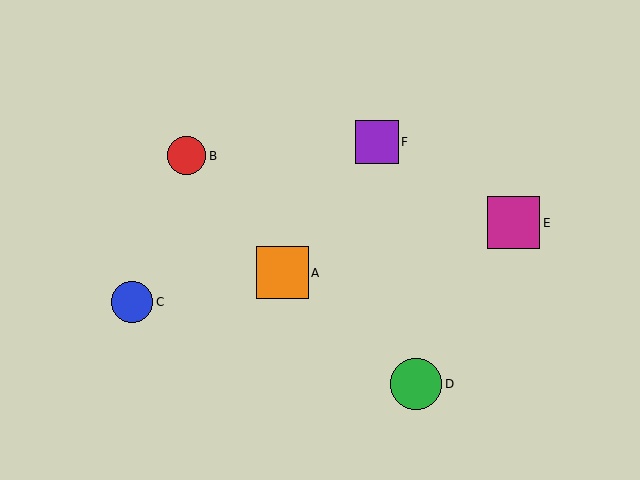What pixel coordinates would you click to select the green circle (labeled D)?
Click at (416, 384) to select the green circle D.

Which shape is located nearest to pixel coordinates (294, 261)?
The orange square (labeled A) at (282, 273) is nearest to that location.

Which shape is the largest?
The magenta square (labeled E) is the largest.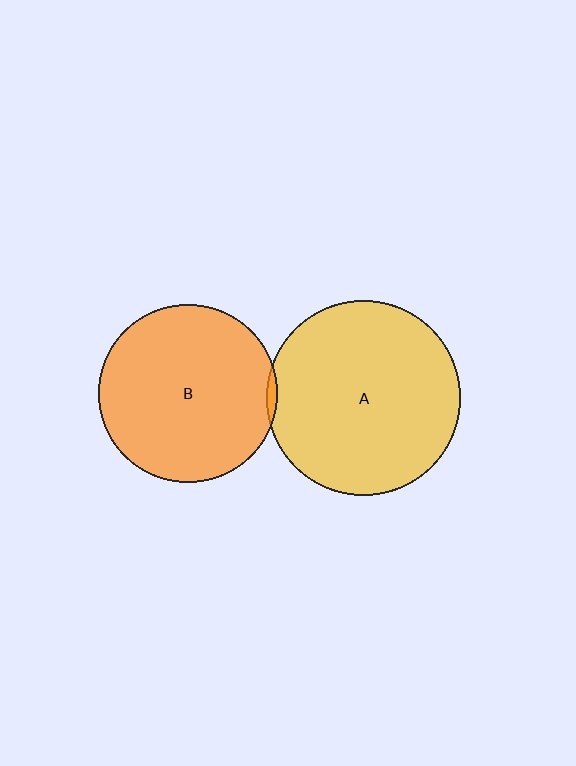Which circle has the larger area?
Circle A (yellow).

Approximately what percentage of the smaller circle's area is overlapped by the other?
Approximately 5%.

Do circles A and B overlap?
Yes.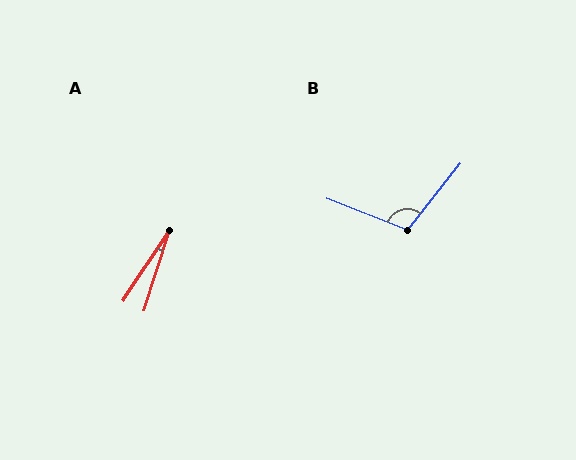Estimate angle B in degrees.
Approximately 107 degrees.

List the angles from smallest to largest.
A (16°), B (107°).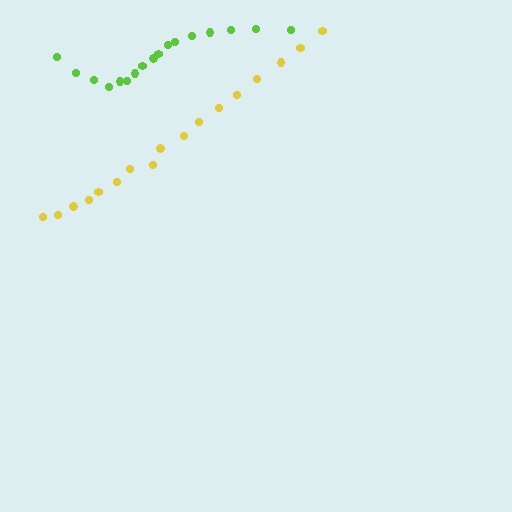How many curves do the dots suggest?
There are 2 distinct paths.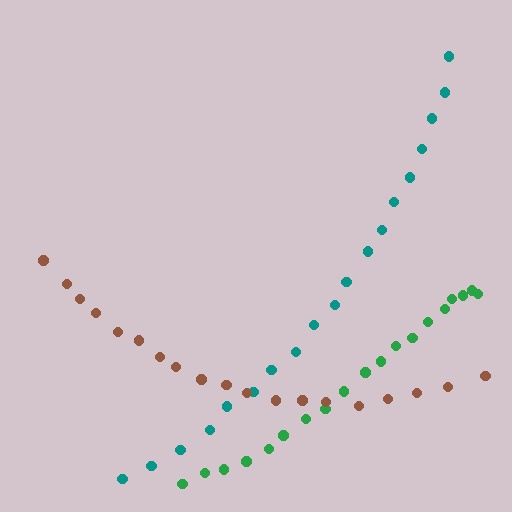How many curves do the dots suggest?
There are 3 distinct paths.